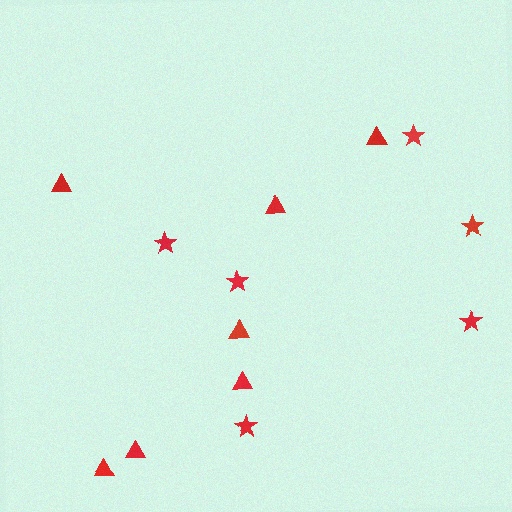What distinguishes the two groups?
There are 2 groups: one group of stars (6) and one group of triangles (7).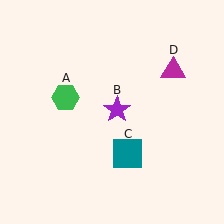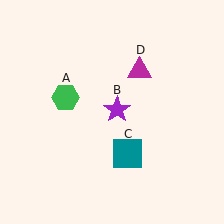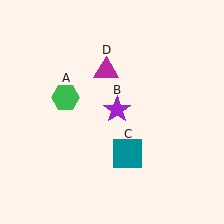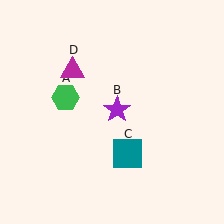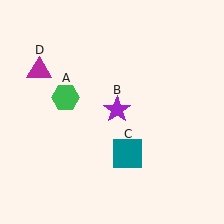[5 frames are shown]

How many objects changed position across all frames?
1 object changed position: magenta triangle (object D).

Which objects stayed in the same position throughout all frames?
Green hexagon (object A) and purple star (object B) and teal square (object C) remained stationary.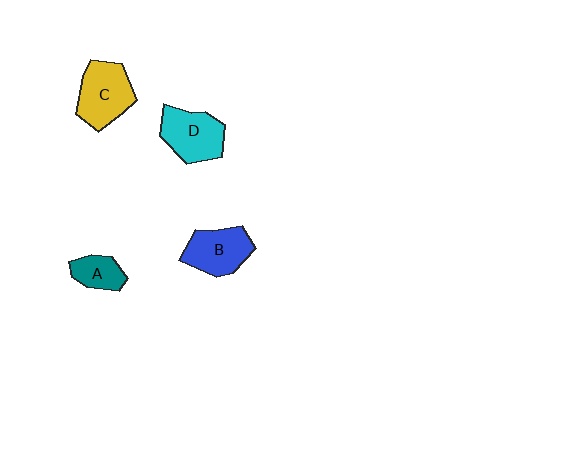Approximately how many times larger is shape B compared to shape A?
Approximately 1.7 times.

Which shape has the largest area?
Shape C (yellow).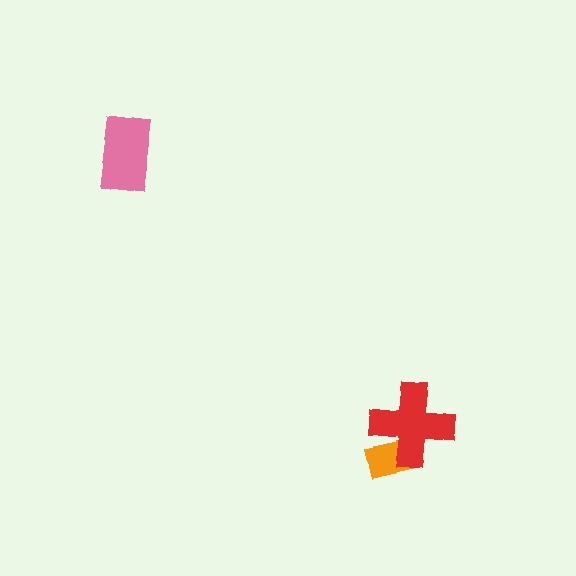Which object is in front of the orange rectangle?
The red cross is in front of the orange rectangle.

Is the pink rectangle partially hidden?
No, no other shape covers it.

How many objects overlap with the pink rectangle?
0 objects overlap with the pink rectangle.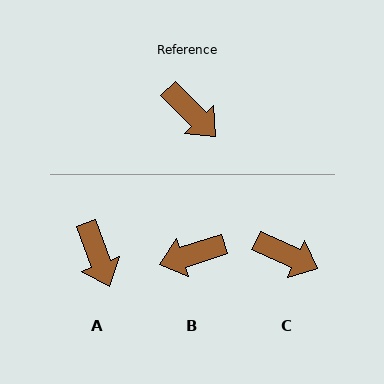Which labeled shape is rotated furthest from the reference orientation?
B, about 117 degrees away.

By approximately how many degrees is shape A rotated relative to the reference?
Approximately 24 degrees clockwise.